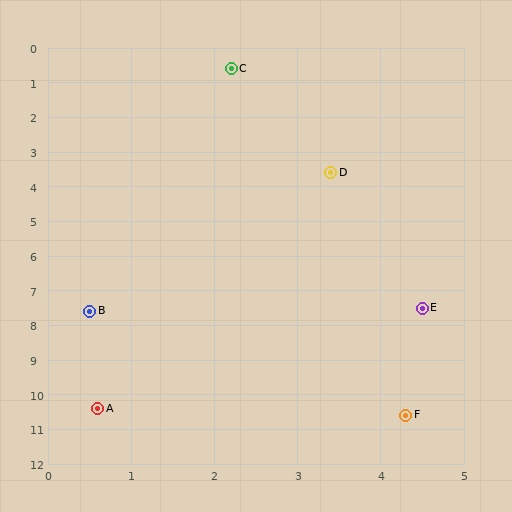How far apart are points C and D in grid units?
Points C and D are about 3.2 grid units apart.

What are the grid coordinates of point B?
Point B is at approximately (0.5, 7.6).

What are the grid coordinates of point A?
Point A is at approximately (0.6, 10.4).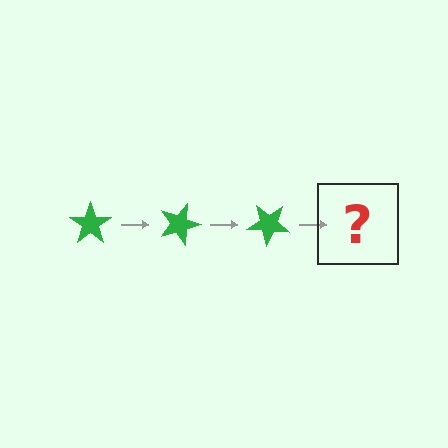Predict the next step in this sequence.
The next step is a green star rotated 60 degrees.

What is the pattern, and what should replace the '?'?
The pattern is that the star rotates 20 degrees each step. The '?' should be a green star rotated 60 degrees.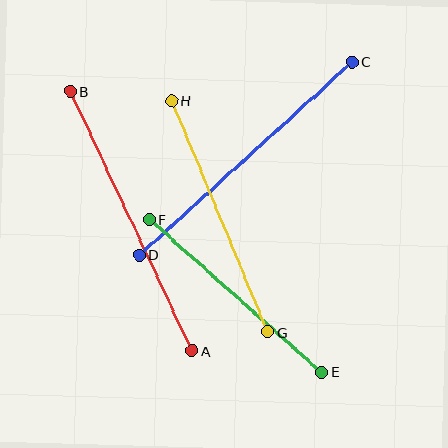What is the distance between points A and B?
The distance is approximately 287 pixels.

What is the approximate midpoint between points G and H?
The midpoint is at approximately (220, 216) pixels.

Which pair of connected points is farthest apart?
Points C and D are farthest apart.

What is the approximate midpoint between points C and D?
The midpoint is at approximately (245, 158) pixels.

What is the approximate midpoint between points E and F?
The midpoint is at approximately (235, 296) pixels.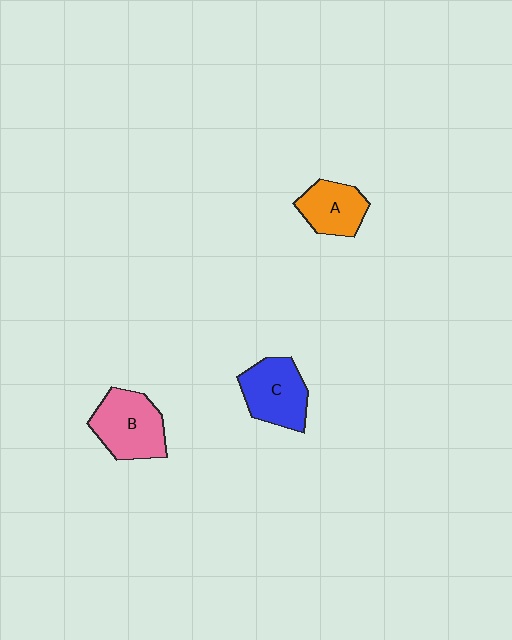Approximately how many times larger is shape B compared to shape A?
Approximately 1.4 times.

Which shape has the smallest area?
Shape A (orange).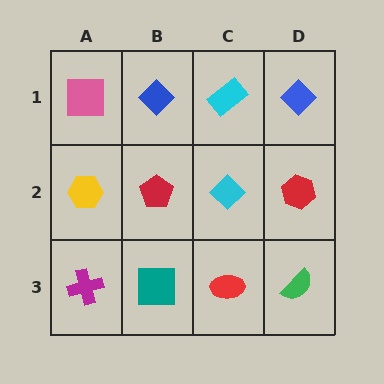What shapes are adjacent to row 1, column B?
A red pentagon (row 2, column B), a pink square (row 1, column A), a cyan rectangle (row 1, column C).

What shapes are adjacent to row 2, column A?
A pink square (row 1, column A), a magenta cross (row 3, column A), a red pentagon (row 2, column B).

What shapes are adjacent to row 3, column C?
A cyan diamond (row 2, column C), a teal square (row 3, column B), a green semicircle (row 3, column D).